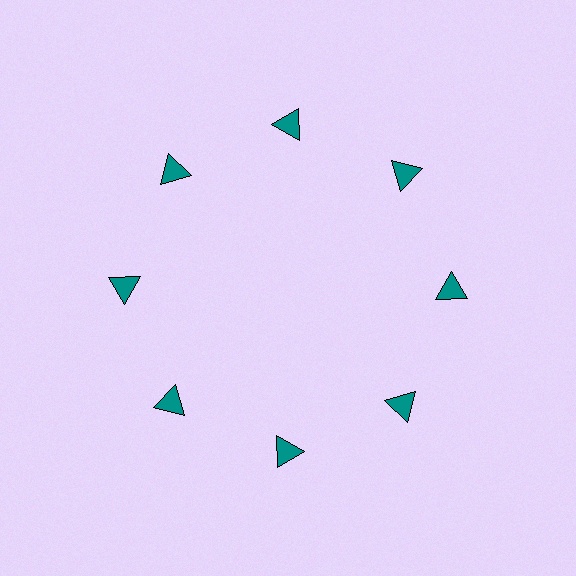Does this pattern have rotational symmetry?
Yes, this pattern has 8-fold rotational symmetry. It looks the same after rotating 45 degrees around the center.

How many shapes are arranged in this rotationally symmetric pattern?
There are 8 shapes, arranged in 8 groups of 1.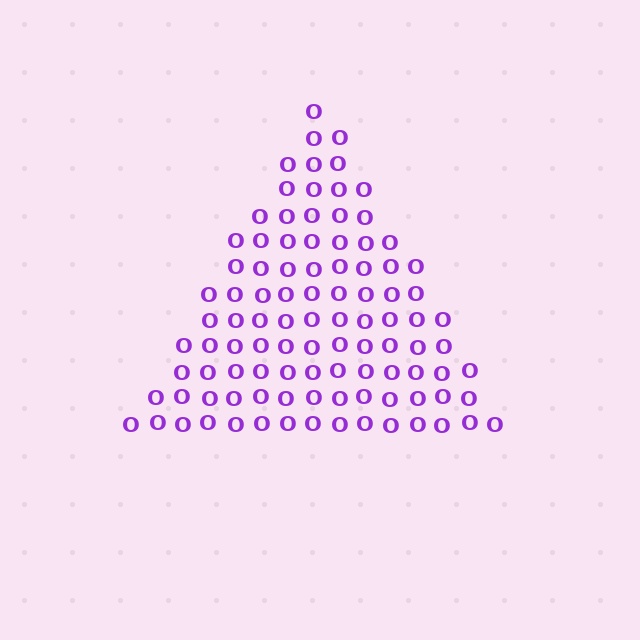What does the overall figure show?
The overall figure shows a triangle.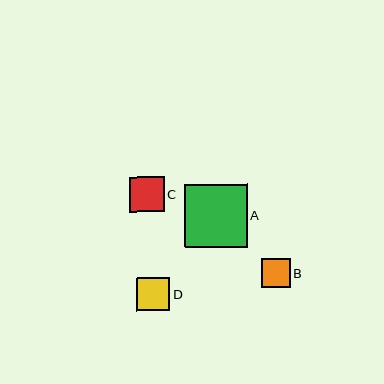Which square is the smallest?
Square B is the smallest with a size of approximately 29 pixels.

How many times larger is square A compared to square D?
Square A is approximately 1.9 times the size of square D.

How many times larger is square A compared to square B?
Square A is approximately 2.2 times the size of square B.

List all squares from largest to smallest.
From largest to smallest: A, C, D, B.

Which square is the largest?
Square A is the largest with a size of approximately 63 pixels.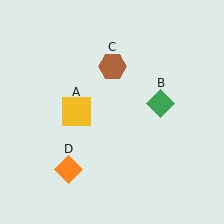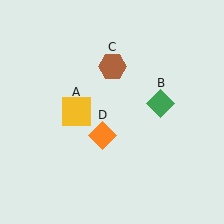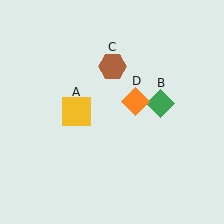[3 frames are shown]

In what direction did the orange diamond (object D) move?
The orange diamond (object D) moved up and to the right.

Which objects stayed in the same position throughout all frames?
Yellow square (object A) and green diamond (object B) and brown hexagon (object C) remained stationary.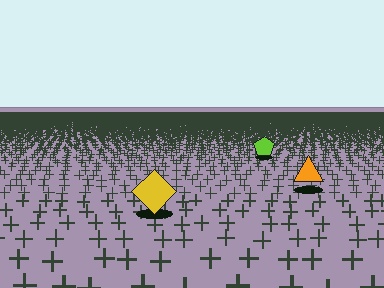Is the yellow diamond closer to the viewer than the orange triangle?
Yes. The yellow diamond is closer — you can tell from the texture gradient: the ground texture is coarser near it.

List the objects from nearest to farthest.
From nearest to farthest: the yellow diamond, the orange triangle, the lime pentagon.